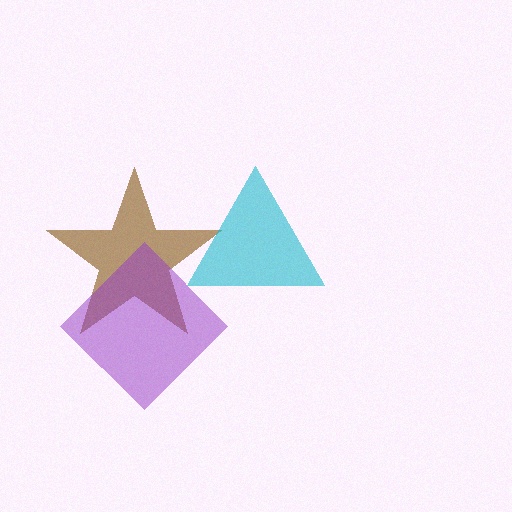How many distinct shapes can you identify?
There are 3 distinct shapes: a brown star, a purple diamond, a cyan triangle.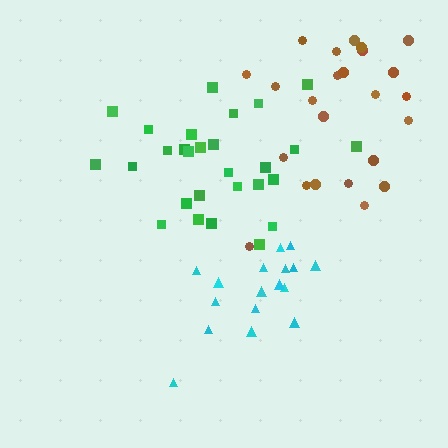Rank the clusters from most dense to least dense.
cyan, green, brown.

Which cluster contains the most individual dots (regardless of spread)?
Green (28).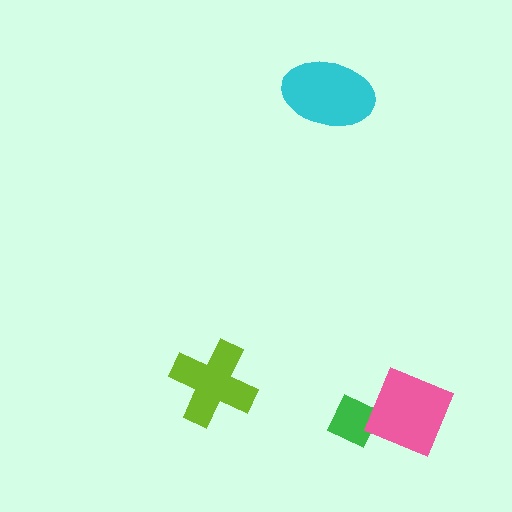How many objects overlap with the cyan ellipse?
0 objects overlap with the cyan ellipse.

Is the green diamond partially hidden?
Yes, it is partially covered by another shape.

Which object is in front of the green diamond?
The pink diamond is in front of the green diamond.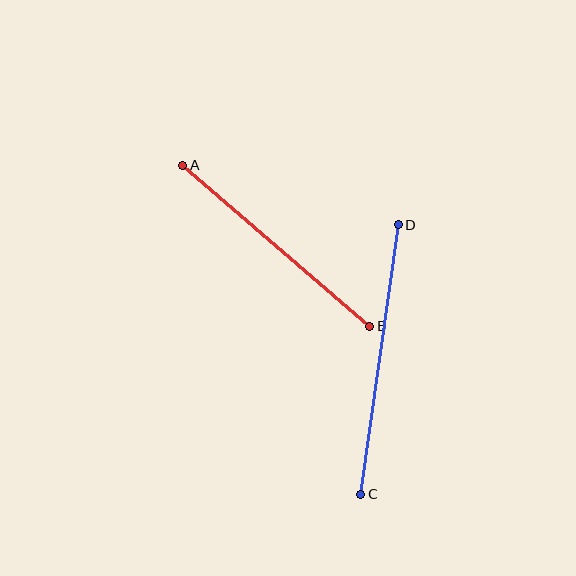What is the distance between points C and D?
The distance is approximately 272 pixels.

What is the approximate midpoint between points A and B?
The midpoint is at approximately (276, 246) pixels.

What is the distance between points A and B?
The distance is approximately 247 pixels.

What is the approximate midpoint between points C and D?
The midpoint is at approximately (380, 360) pixels.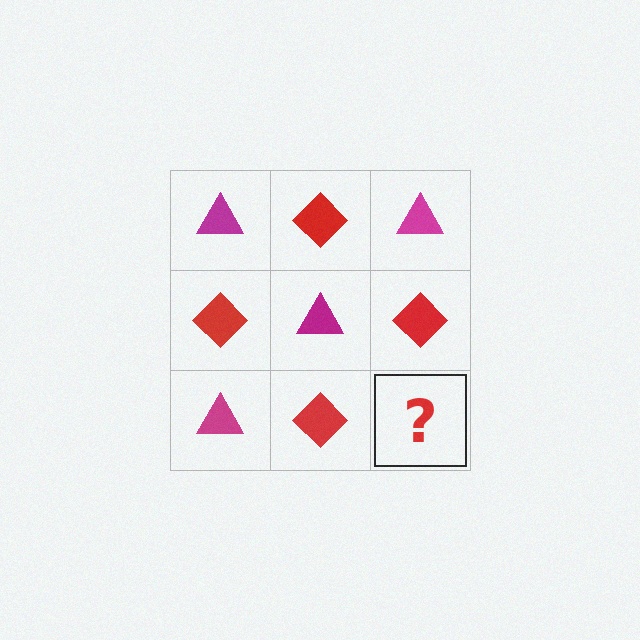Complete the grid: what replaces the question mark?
The question mark should be replaced with a magenta triangle.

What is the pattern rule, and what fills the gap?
The rule is that it alternates magenta triangle and red diamond in a checkerboard pattern. The gap should be filled with a magenta triangle.